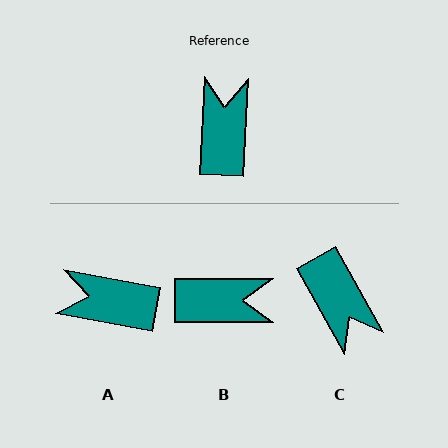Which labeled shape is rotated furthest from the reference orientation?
C, about 148 degrees away.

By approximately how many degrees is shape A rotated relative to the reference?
Approximately 82 degrees counter-clockwise.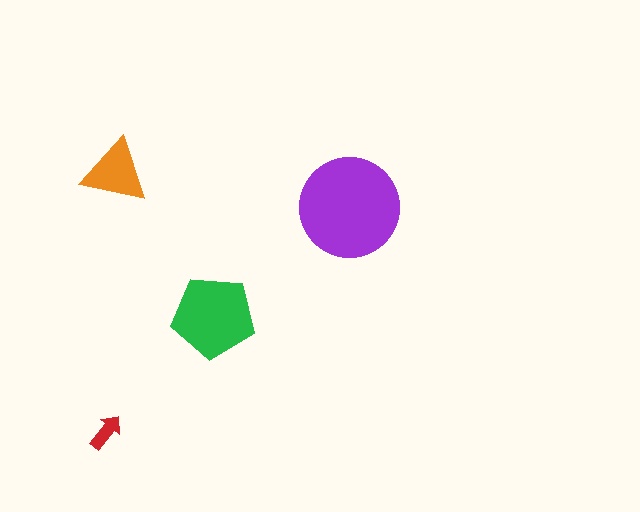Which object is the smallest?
The red arrow.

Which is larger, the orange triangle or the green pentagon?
The green pentagon.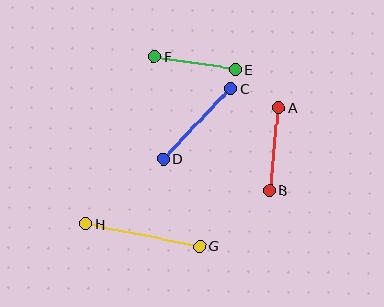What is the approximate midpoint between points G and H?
The midpoint is at approximately (143, 235) pixels.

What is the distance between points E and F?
The distance is approximately 82 pixels.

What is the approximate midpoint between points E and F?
The midpoint is at approximately (195, 63) pixels.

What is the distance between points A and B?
The distance is approximately 83 pixels.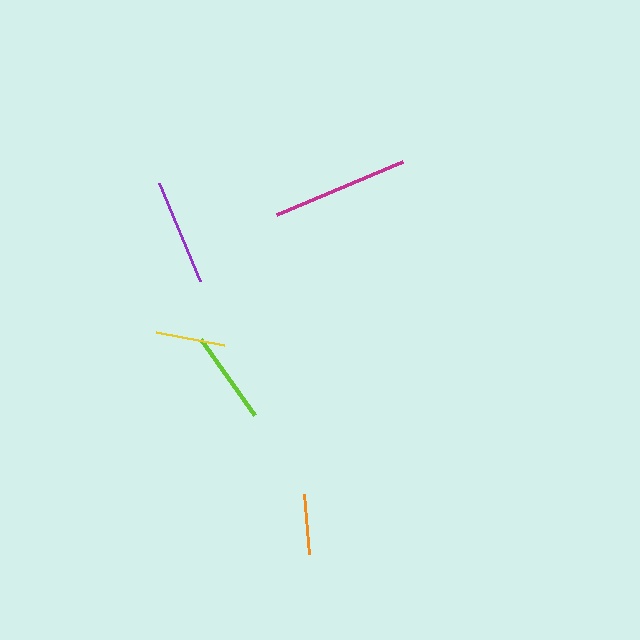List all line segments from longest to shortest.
From longest to shortest: magenta, purple, lime, yellow, orange.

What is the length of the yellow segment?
The yellow segment is approximately 69 pixels long.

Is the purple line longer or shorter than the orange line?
The purple line is longer than the orange line.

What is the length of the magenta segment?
The magenta segment is approximately 137 pixels long.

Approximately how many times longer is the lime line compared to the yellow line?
The lime line is approximately 1.3 times the length of the yellow line.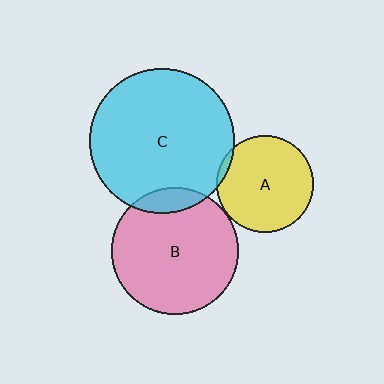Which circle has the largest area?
Circle C (cyan).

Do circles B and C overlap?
Yes.